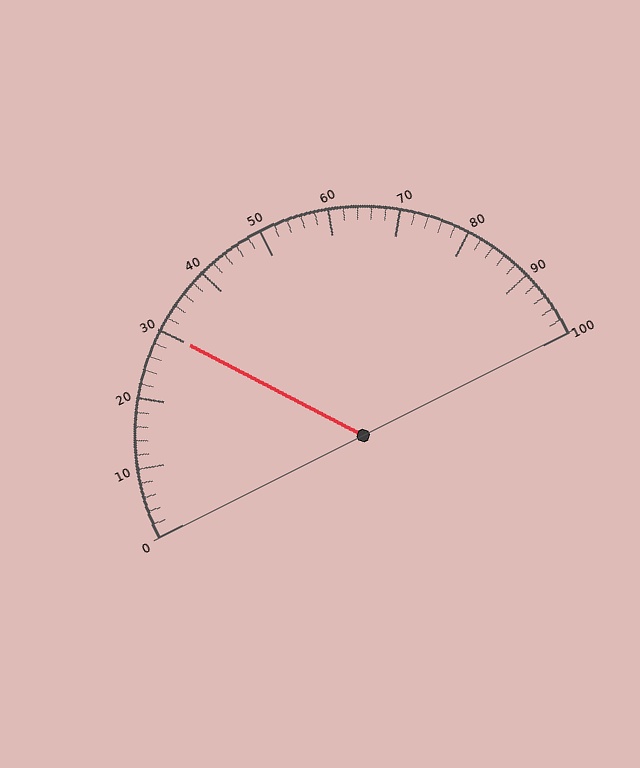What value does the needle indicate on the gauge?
The needle indicates approximately 30.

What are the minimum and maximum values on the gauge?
The gauge ranges from 0 to 100.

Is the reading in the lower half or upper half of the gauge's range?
The reading is in the lower half of the range (0 to 100).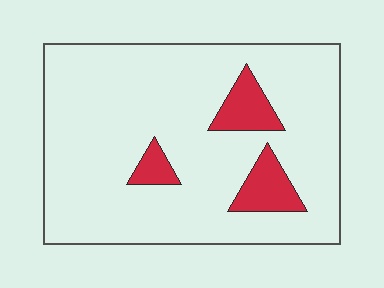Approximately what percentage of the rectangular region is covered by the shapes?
Approximately 10%.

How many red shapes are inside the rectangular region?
3.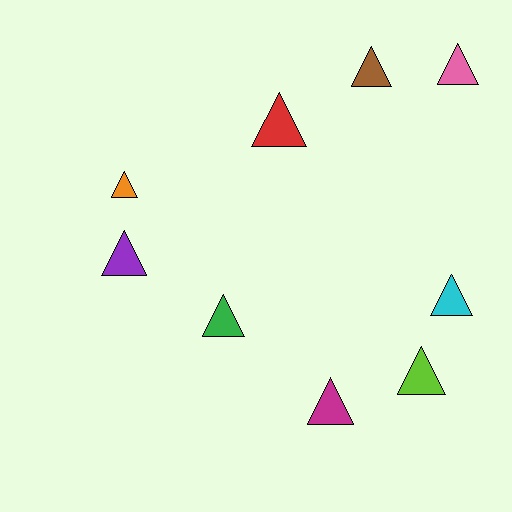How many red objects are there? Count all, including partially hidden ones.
There is 1 red object.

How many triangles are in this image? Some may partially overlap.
There are 9 triangles.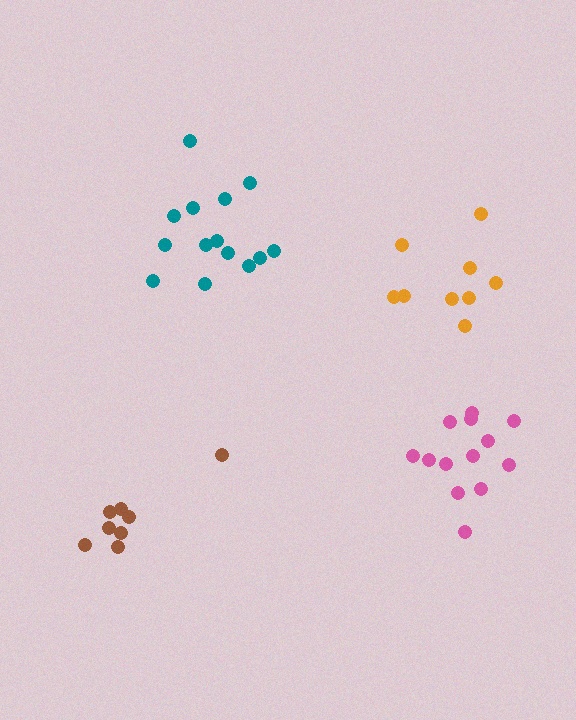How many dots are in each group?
Group 1: 9 dots, Group 2: 8 dots, Group 3: 14 dots, Group 4: 13 dots (44 total).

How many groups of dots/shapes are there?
There are 4 groups.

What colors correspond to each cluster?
The clusters are colored: orange, brown, teal, pink.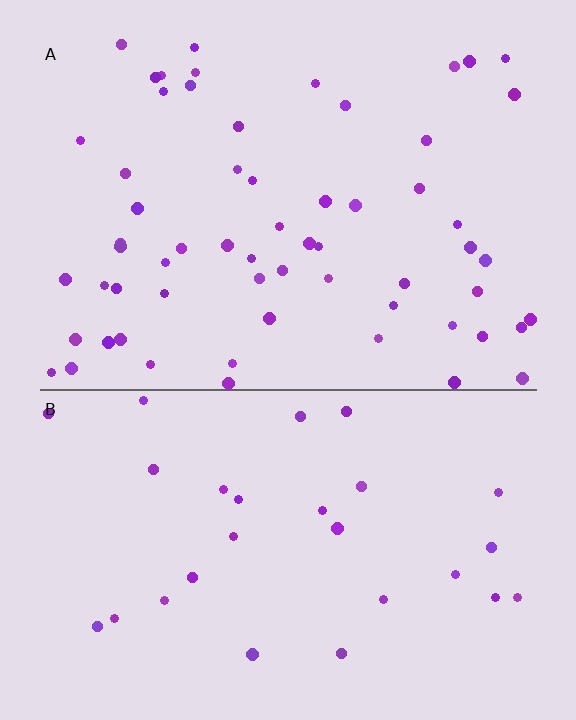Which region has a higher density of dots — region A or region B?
A (the top).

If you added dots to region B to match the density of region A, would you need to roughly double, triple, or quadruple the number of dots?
Approximately double.